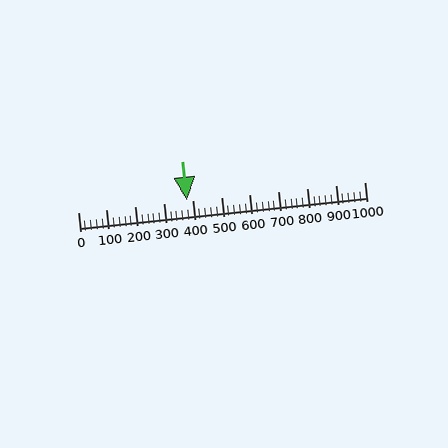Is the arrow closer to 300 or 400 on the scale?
The arrow is closer to 400.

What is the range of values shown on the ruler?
The ruler shows values from 0 to 1000.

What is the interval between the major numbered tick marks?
The major tick marks are spaced 100 units apart.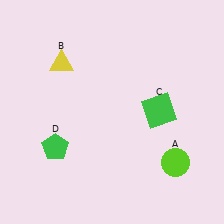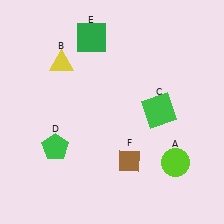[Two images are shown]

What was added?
A green square (E), a brown diamond (F) were added in Image 2.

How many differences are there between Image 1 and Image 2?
There are 2 differences between the two images.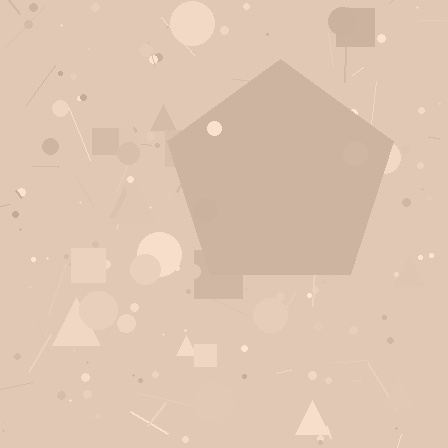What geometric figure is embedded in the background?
A pentagon is embedded in the background.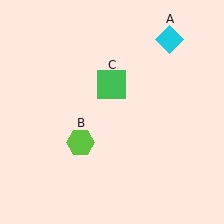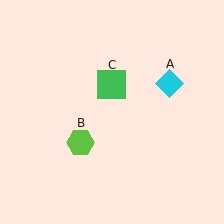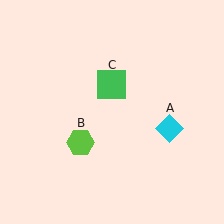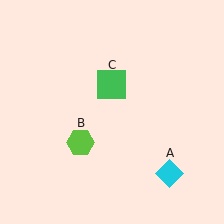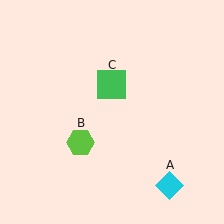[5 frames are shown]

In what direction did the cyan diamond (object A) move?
The cyan diamond (object A) moved down.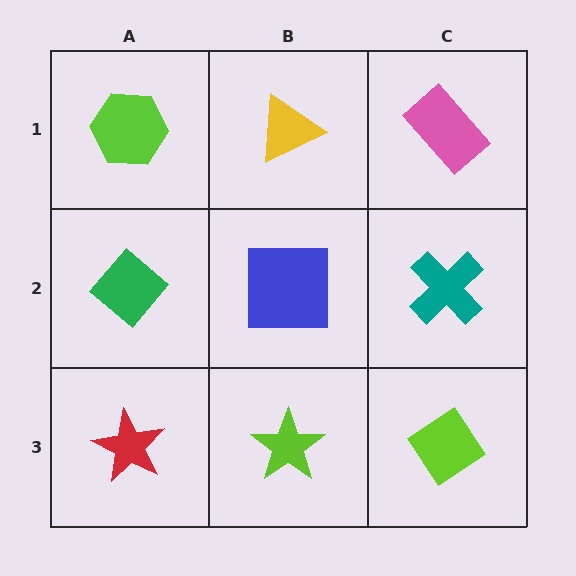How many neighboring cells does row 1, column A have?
2.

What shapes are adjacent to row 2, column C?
A pink rectangle (row 1, column C), a lime diamond (row 3, column C), a blue square (row 2, column B).